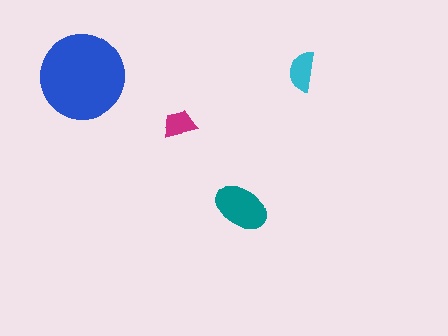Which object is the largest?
The blue circle.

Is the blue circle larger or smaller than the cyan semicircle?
Larger.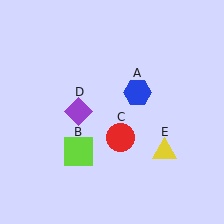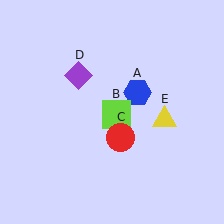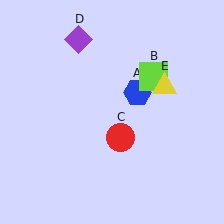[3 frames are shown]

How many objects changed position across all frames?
3 objects changed position: lime square (object B), purple diamond (object D), yellow triangle (object E).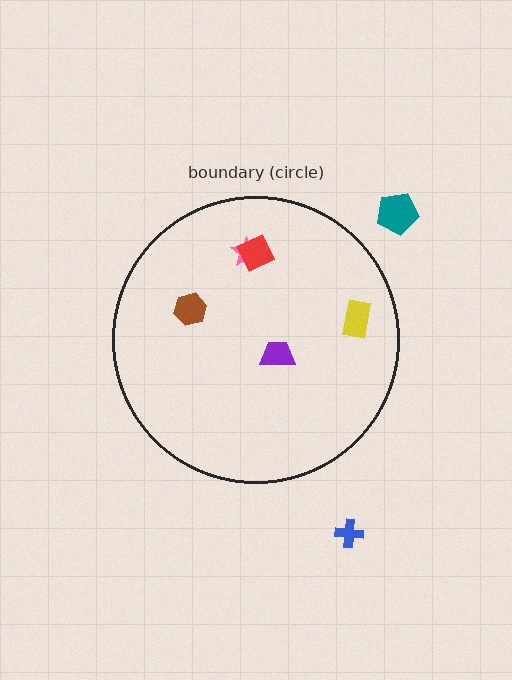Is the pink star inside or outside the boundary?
Inside.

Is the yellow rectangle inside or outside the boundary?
Inside.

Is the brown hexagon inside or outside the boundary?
Inside.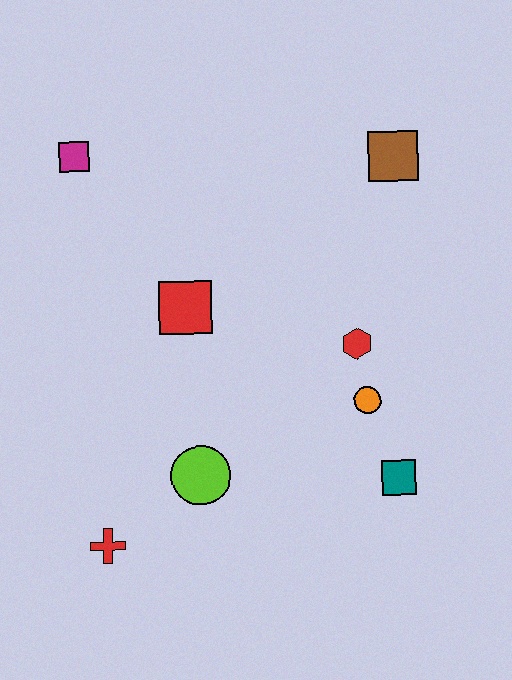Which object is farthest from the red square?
The teal square is farthest from the red square.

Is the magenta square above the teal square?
Yes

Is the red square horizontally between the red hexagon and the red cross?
Yes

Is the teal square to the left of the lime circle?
No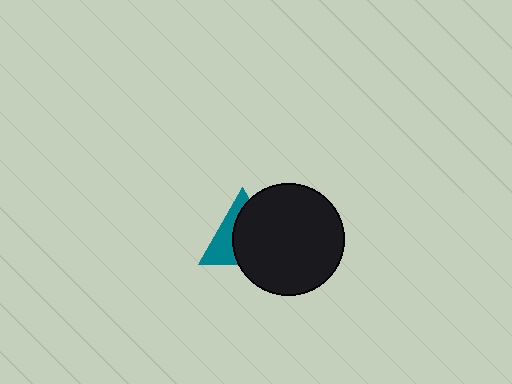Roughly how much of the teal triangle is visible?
A small part of it is visible (roughly 39%).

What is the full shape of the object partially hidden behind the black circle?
The partially hidden object is a teal triangle.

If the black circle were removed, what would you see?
You would see the complete teal triangle.